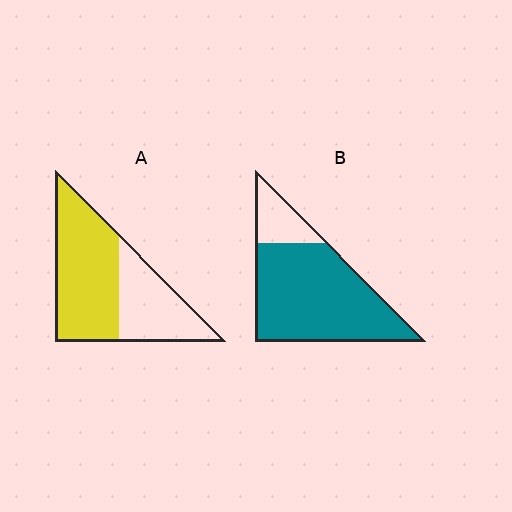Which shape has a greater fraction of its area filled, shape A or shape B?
Shape B.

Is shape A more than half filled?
Yes.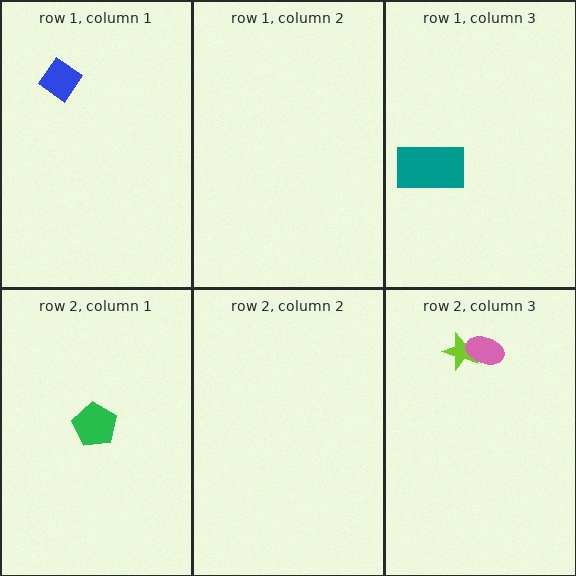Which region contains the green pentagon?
The row 2, column 1 region.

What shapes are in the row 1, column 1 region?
The blue diamond.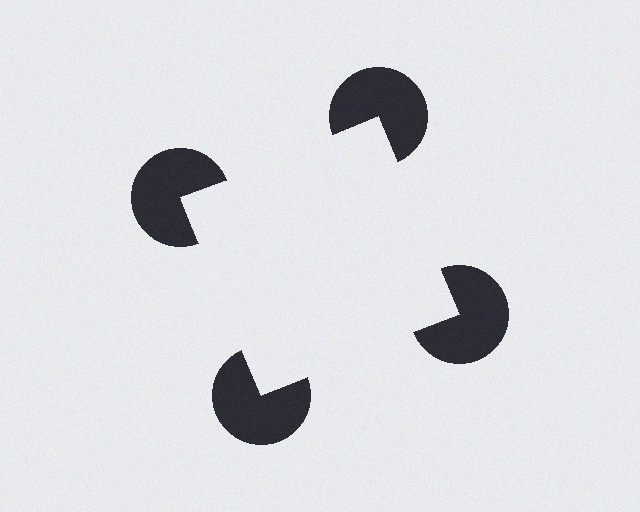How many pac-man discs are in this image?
There are 4 — one at each vertex of the illusory square.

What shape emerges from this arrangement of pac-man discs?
An illusory square — its edges are inferred from the aligned wedge cuts in the pac-man discs, not physically drawn.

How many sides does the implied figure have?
4 sides.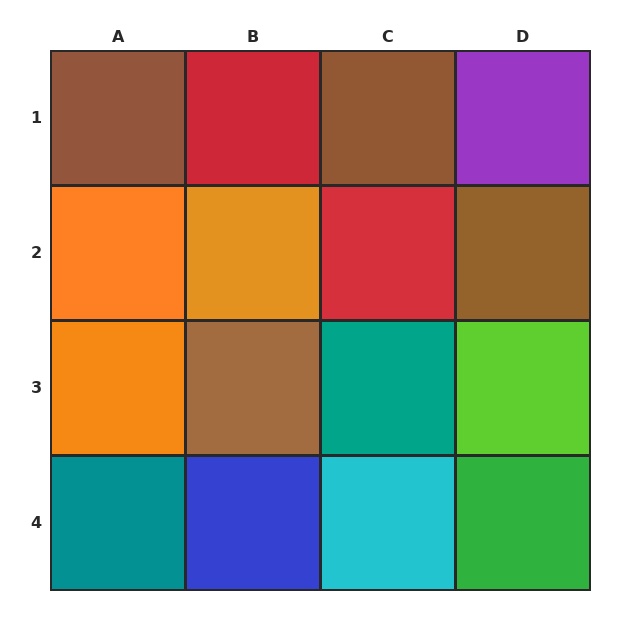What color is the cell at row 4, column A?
Teal.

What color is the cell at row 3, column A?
Orange.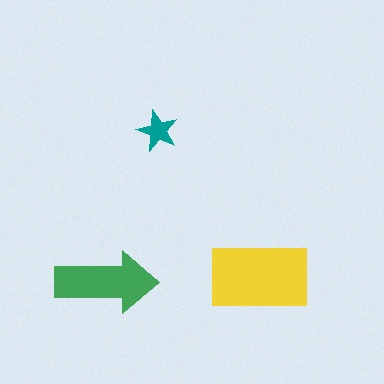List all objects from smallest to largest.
The teal star, the green arrow, the yellow rectangle.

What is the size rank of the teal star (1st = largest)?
3rd.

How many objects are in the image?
There are 3 objects in the image.